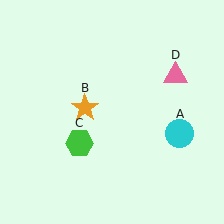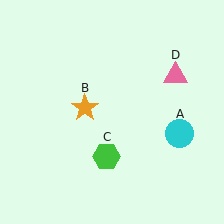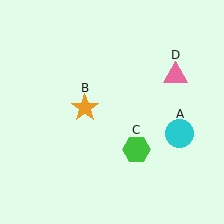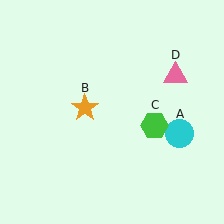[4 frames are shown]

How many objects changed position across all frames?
1 object changed position: green hexagon (object C).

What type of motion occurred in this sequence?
The green hexagon (object C) rotated counterclockwise around the center of the scene.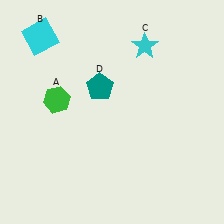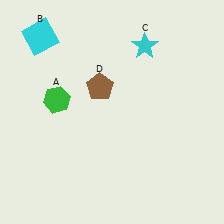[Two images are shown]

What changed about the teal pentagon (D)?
In Image 1, D is teal. In Image 2, it changed to brown.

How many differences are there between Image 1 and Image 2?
There is 1 difference between the two images.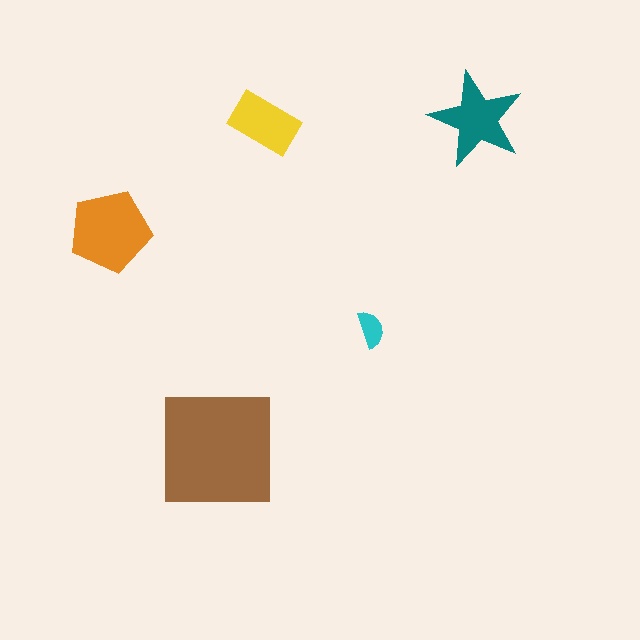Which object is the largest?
The brown square.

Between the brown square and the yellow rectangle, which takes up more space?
The brown square.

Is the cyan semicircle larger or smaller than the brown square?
Smaller.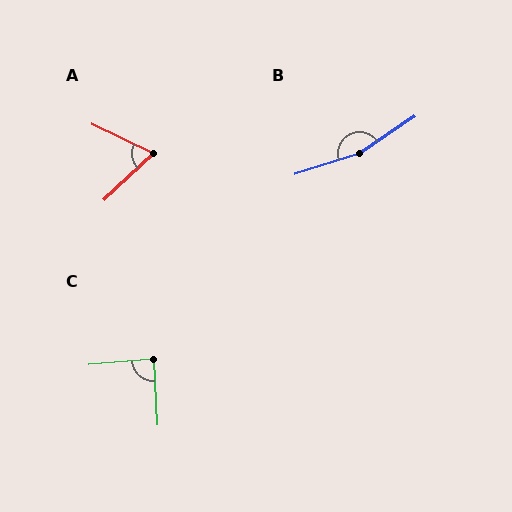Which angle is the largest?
B, at approximately 164 degrees.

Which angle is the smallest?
A, at approximately 69 degrees.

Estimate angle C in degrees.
Approximately 89 degrees.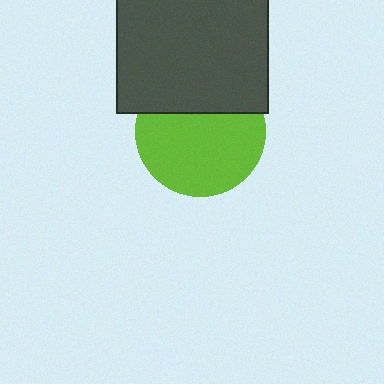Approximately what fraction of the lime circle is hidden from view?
Roughly 33% of the lime circle is hidden behind the dark gray rectangle.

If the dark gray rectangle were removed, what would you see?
You would see the complete lime circle.